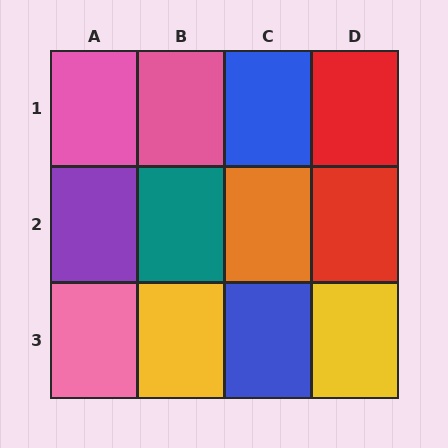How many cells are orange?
1 cell is orange.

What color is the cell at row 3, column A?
Pink.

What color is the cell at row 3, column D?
Yellow.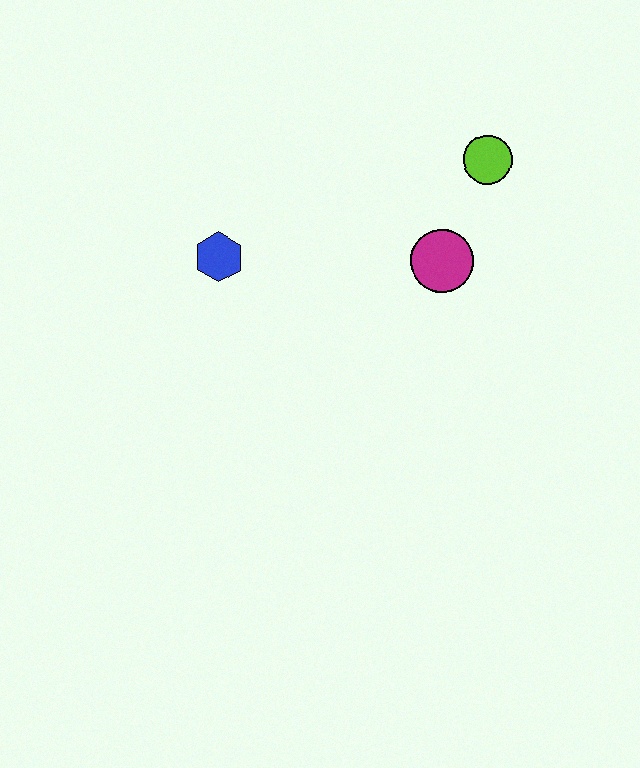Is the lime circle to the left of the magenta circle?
No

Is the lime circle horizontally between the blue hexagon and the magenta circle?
No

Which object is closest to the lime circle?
The magenta circle is closest to the lime circle.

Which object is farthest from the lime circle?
The blue hexagon is farthest from the lime circle.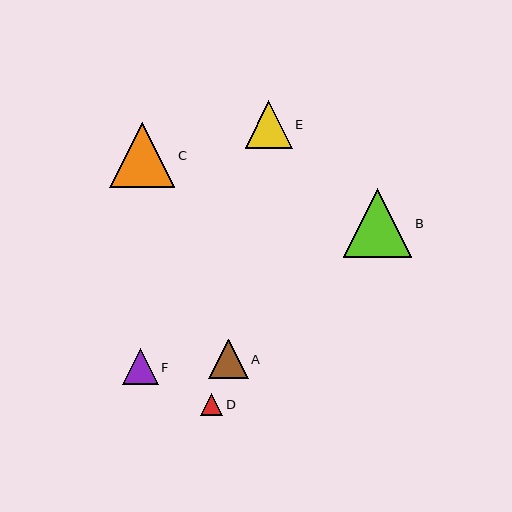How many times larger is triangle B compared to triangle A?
Triangle B is approximately 1.7 times the size of triangle A.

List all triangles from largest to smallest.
From largest to smallest: B, C, E, A, F, D.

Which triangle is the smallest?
Triangle D is the smallest with a size of approximately 22 pixels.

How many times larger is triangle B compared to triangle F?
Triangle B is approximately 1.9 times the size of triangle F.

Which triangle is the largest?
Triangle B is the largest with a size of approximately 69 pixels.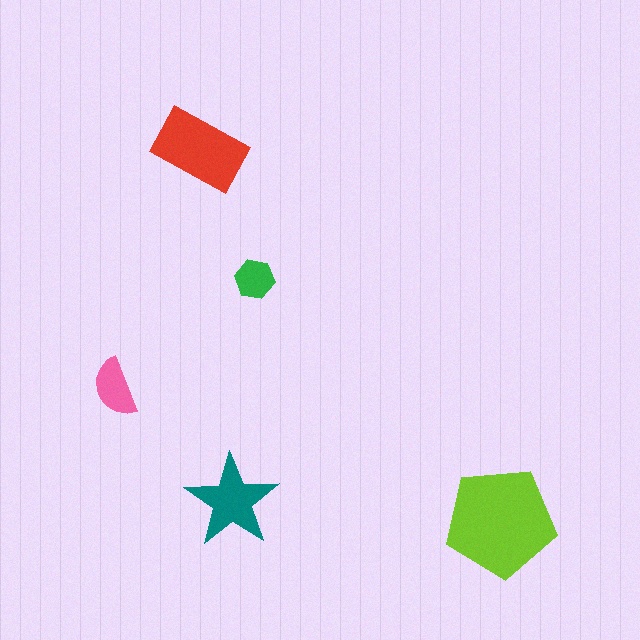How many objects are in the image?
There are 5 objects in the image.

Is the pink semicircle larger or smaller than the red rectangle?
Smaller.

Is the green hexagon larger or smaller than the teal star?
Smaller.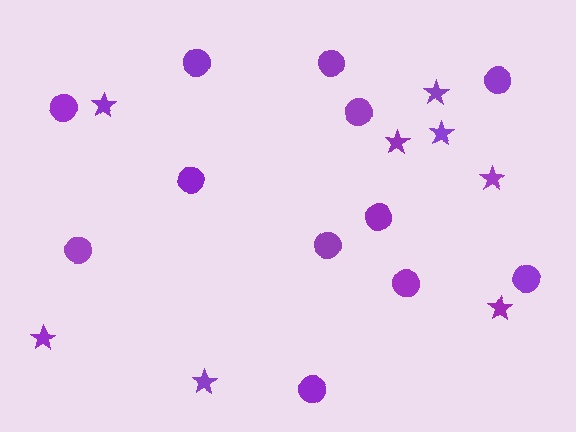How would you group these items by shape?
There are 2 groups: one group of circles (12) and one group of stars (8).